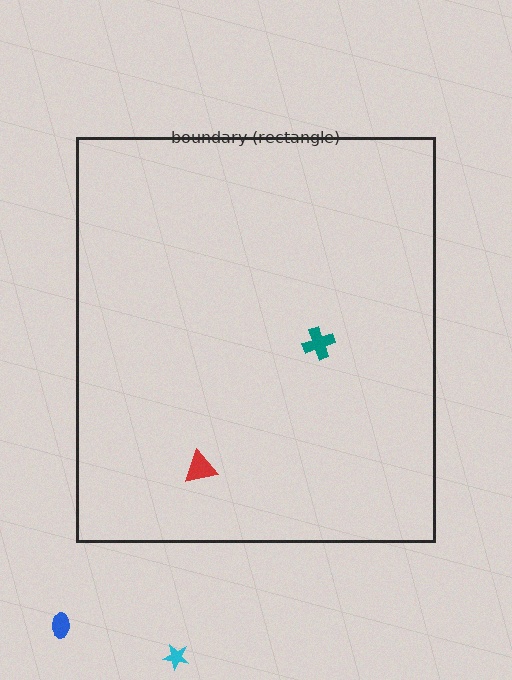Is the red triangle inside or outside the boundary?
Inside.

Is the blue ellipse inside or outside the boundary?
Outside.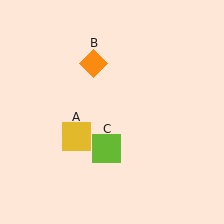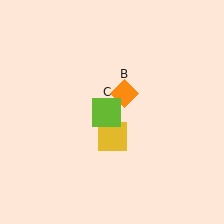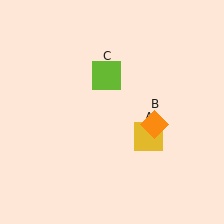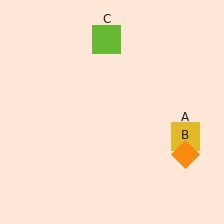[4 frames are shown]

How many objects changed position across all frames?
3 objects changed position: yellow square (object A), orange diamond (object B), lime square (object C).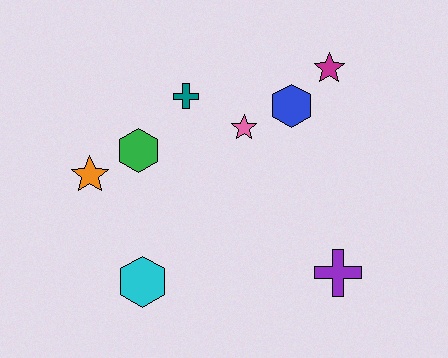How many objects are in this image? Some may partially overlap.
There are 8 objects.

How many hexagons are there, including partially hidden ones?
There are 3 hexagons.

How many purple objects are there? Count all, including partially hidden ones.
There is 1 purple object.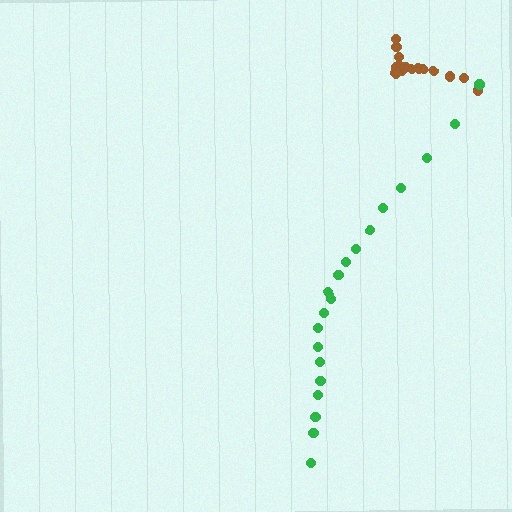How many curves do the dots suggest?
There are 2 distinct paths.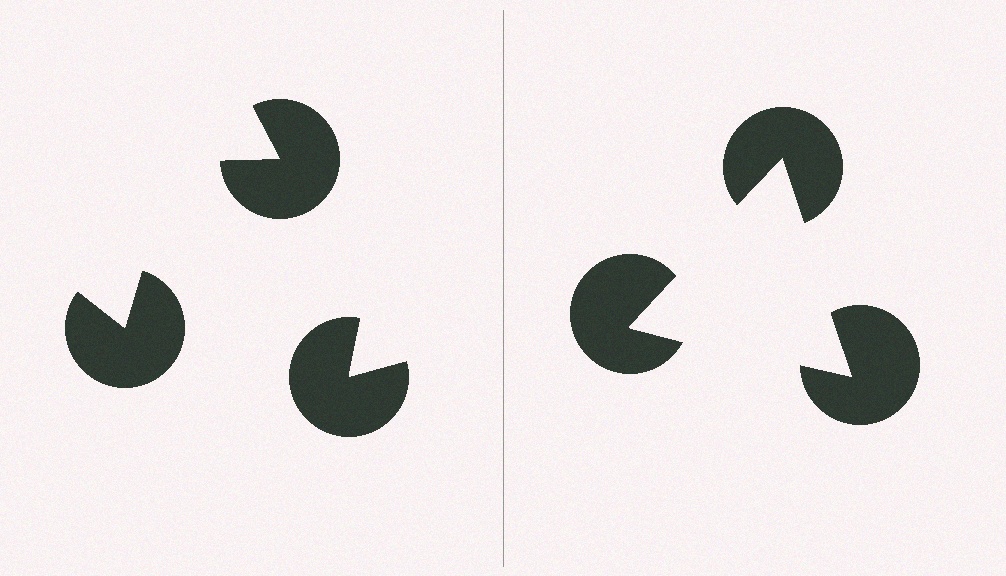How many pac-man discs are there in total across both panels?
6 — 3 on each side.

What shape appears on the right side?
An illusory triangle.